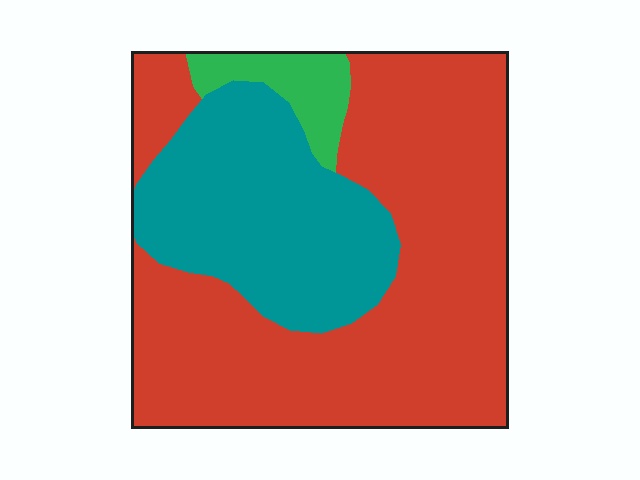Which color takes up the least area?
Green, at roughly 5%.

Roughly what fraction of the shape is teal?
Teal covers around 30% of the shape.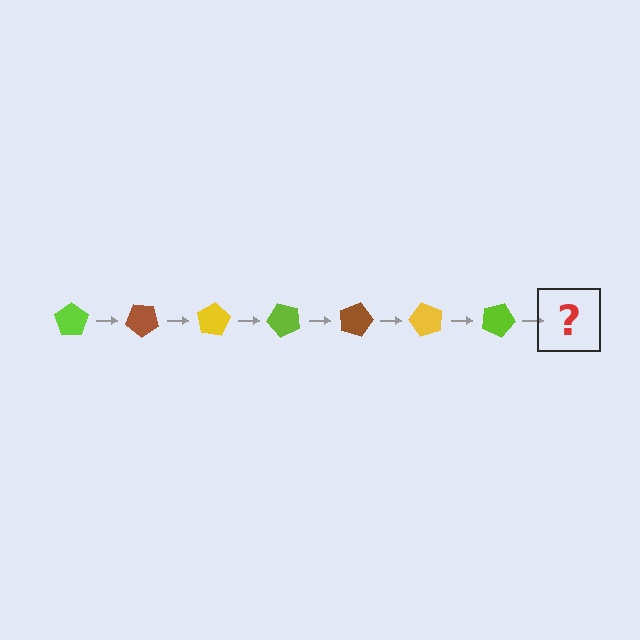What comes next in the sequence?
The next element should be a brown pentagon, rotated 280 degrees from the start.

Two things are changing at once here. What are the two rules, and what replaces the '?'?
The two rules are that it rotates 40 degrees each step and the color cycles through lime, brown, and yellow. The '?' should be a brown pentagon, rotated 280 degrees from the start.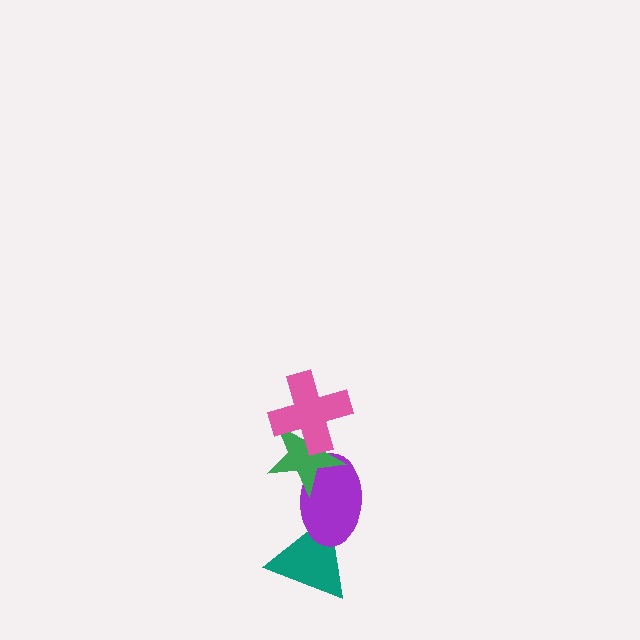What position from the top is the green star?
The green star is 2nd from the top.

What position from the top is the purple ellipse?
The purple ellipse is 3rd from the top.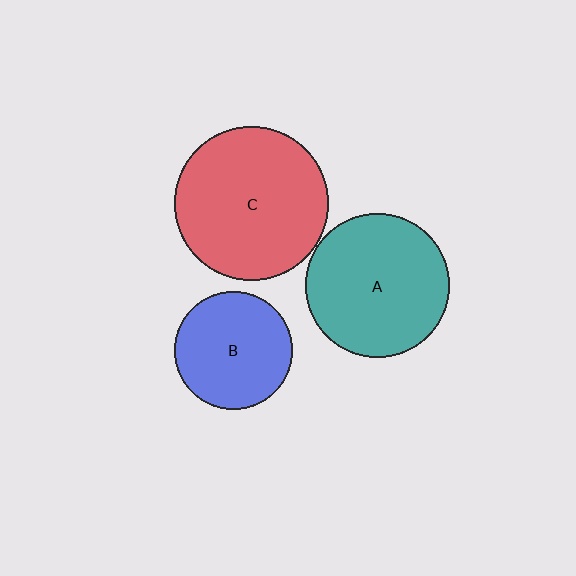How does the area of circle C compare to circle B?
Approximately 1.7 times.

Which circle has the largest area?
Circle C (red).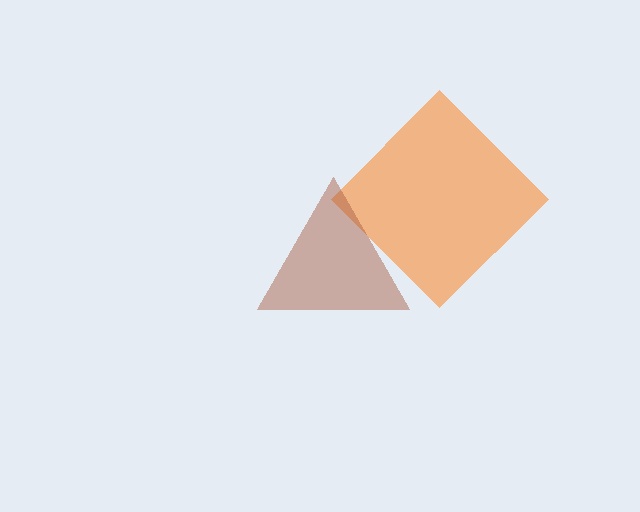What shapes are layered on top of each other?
The layered shapes are: an orange diamond, a brown triangle.